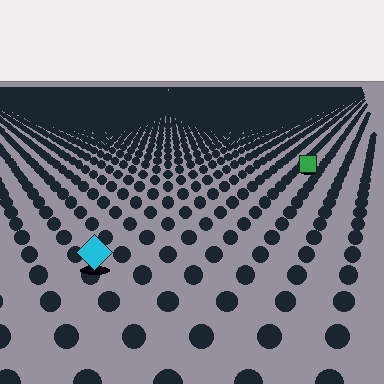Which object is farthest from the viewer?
The green square is farthest from the viewer. It appears smaller and the ground texture around it is denser.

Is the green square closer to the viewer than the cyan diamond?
No. The cyan diamond is closer — you can tell from the texture gradient: the ground texture is coarser near it.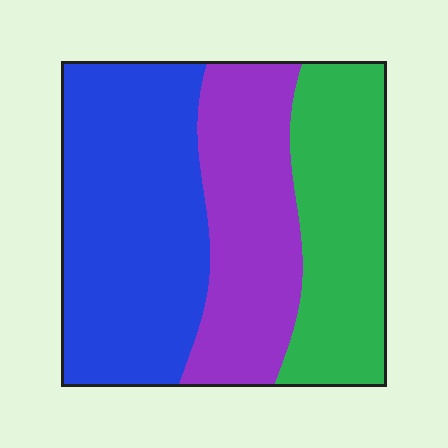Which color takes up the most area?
Blue, at roughly 45%.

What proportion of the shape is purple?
Purple covers 29% of the shape.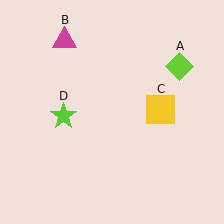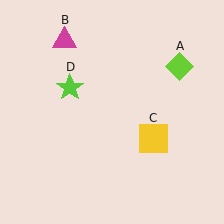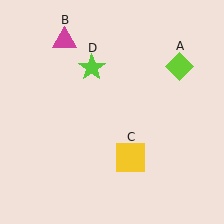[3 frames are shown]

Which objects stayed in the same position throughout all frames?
Lime diamond (object A) and magenta triangle (object B) remained stationary.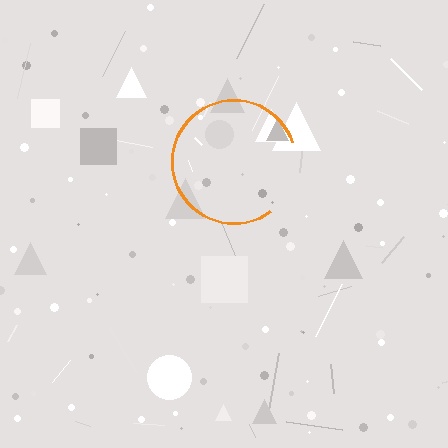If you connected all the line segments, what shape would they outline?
They would outline a circle.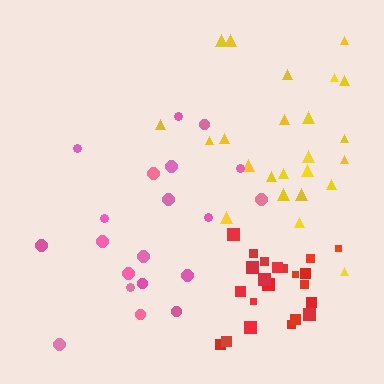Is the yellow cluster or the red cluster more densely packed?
Red.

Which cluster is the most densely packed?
Red.